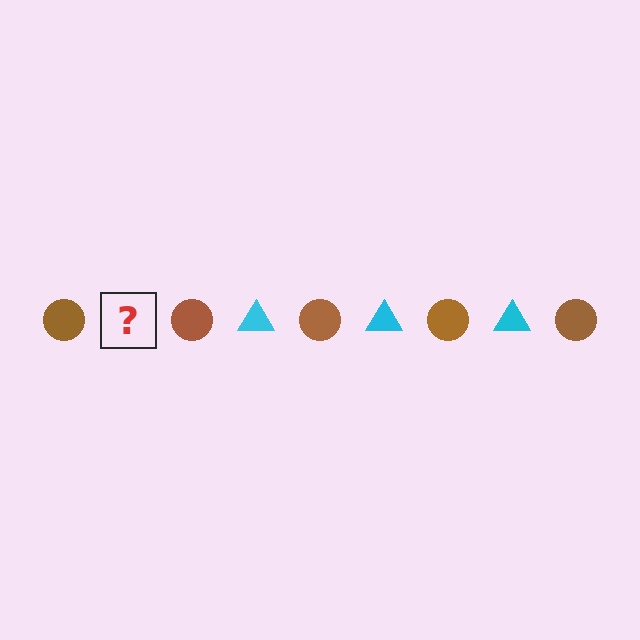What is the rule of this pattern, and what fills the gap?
The rule is that the pattern alternates between brown circle and cyan triangle. The gap should be filled with a cyan triangle.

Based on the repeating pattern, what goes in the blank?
The blank should be a cyan triangle.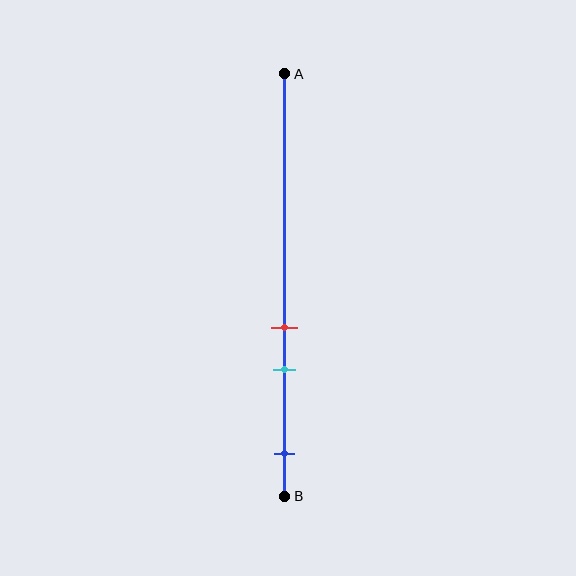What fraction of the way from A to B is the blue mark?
The blue mark is approximately 90% (0.9) of the way from A to B.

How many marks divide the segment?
There are 3 marks dividing the segment.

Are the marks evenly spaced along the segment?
No, the marks are not evenly spaced.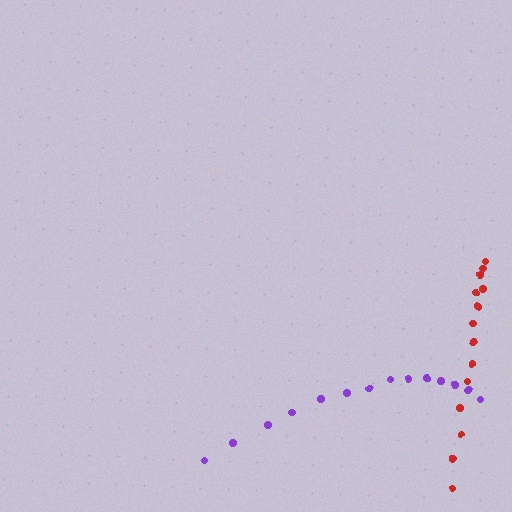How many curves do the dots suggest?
There are 2 distinct paths.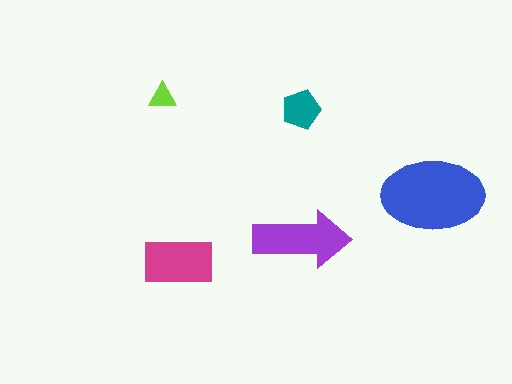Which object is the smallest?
The lime triangle.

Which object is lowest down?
The magenta rectangle is bottommost.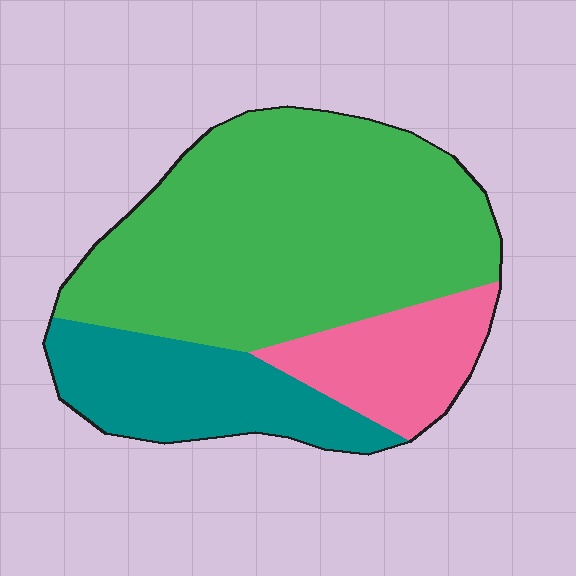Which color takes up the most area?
Green, at roughly 60%.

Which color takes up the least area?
Pink, at roughly 15%.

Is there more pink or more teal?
Teal.